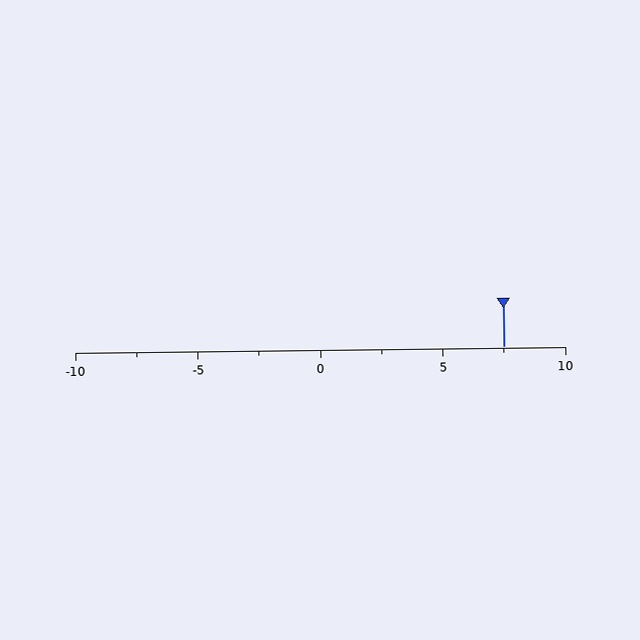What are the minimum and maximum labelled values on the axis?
The axis runs from -10 to 10.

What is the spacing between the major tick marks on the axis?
The major ticks are spaced 5 apart.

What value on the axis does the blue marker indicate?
The marker indicates approximately 7.5.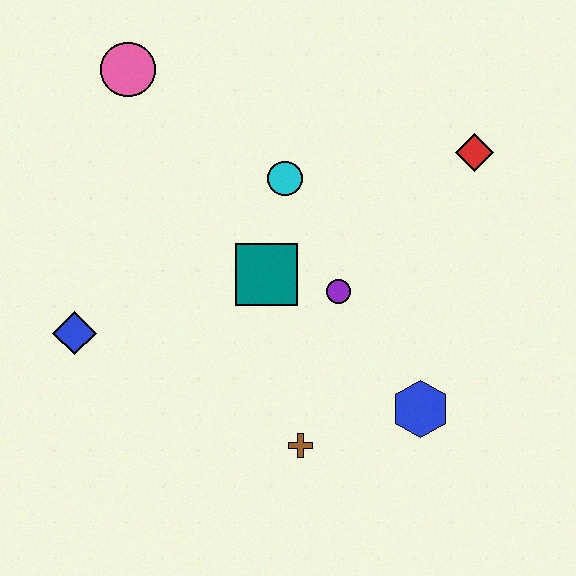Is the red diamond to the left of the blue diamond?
No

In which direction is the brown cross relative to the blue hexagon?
The brown cross is to the left of the blue hexagon.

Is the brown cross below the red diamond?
Yes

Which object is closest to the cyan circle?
The teal square is closest to the cyan circle.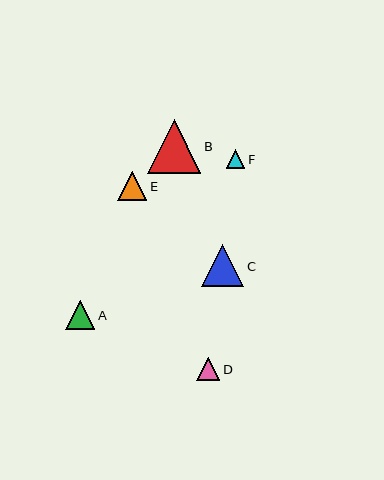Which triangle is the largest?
Triangle B is the largest with a size of approximately 53 pixels.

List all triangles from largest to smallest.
From largest to smallest: B, C, A, E, D, F.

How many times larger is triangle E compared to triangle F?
Triangle E is approximately 1.6 times the size of triangle F.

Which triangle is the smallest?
Triangle F is the smallest with a size of approximately 18 pixels.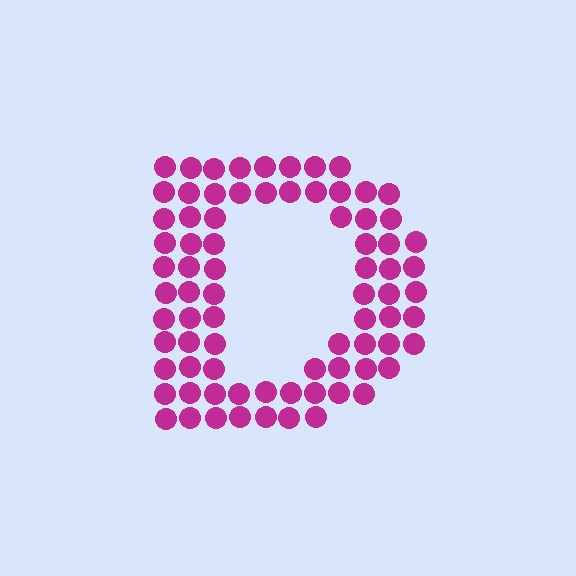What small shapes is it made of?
It is made of small circles.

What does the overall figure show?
The overall figure shows the letter D.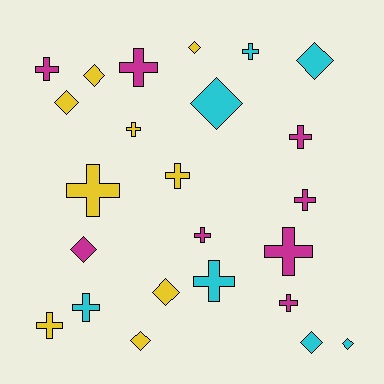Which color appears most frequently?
Yellow, with 9 objects.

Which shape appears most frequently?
Cross, with 14 objects.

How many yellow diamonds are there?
There are 5 yellow diamonds.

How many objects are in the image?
There are 24 objects.